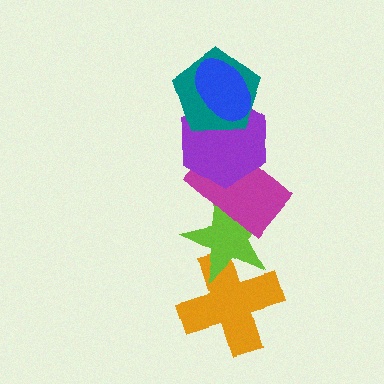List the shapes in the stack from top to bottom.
From top to bottom: the blue ellipse, the teal pentagon, the purple hexagon, the magenta rectangle, the lime star, the orange cross.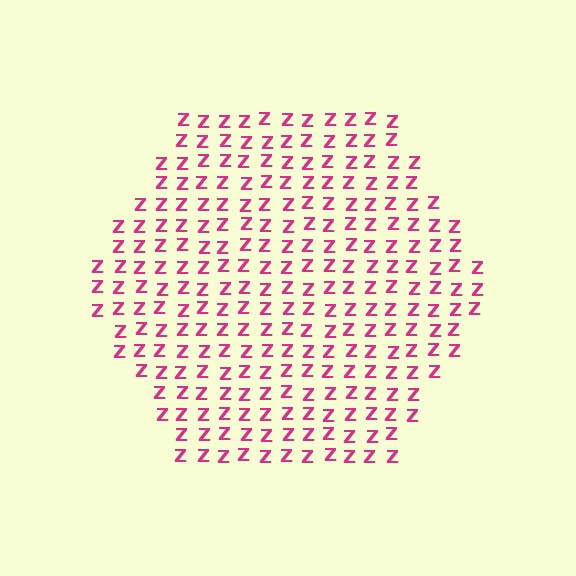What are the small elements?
The small elements are letter Z's.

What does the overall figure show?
The overall figure shows a hexagon.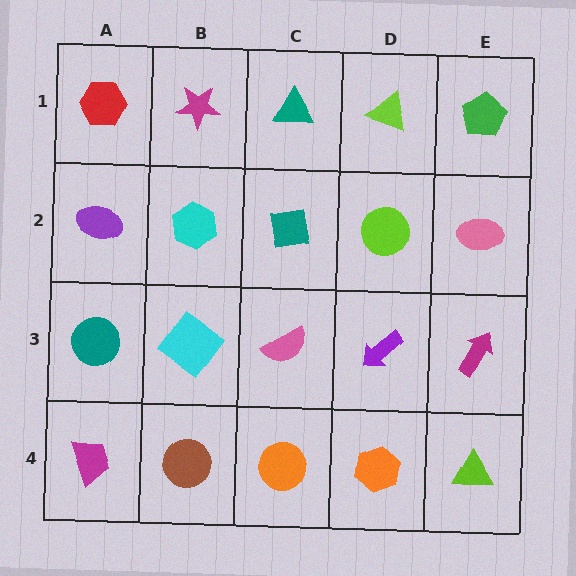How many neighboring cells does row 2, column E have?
3.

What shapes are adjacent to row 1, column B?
A cyan hexagon (row 2, column B), a red hexagon (row 1, column A), a teal triangle (row 1, column C).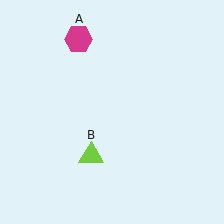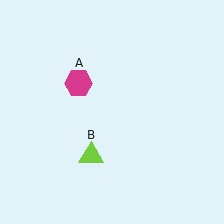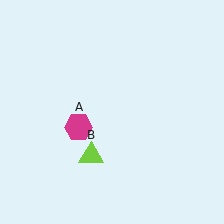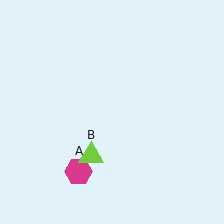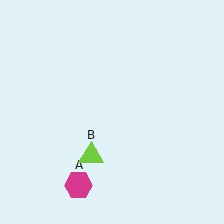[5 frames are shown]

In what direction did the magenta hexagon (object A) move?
The magenta hexagon (object A) moved down.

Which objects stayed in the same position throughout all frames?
Lime triangle (object B) remained stationary.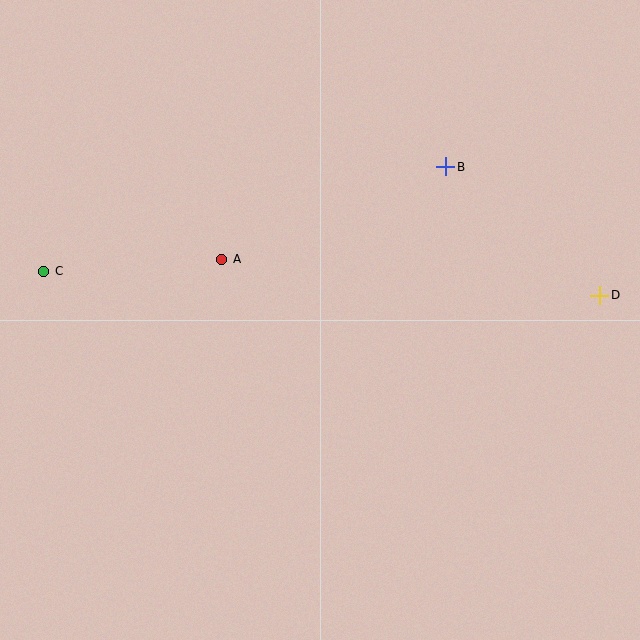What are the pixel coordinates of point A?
Point A is at (222, 259).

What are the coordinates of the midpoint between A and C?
The midpoint between A and C is at (133, 265).